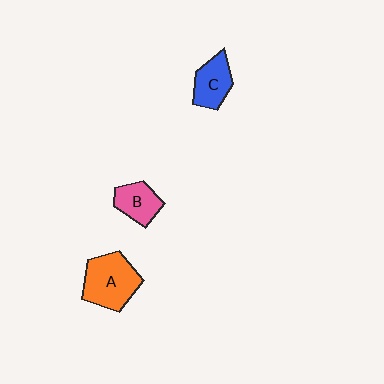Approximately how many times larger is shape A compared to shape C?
Approximately 1.5 times.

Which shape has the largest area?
Shape A (orange).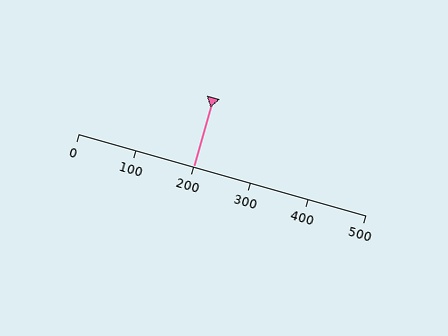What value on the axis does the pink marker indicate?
The marker indicates approximately 200.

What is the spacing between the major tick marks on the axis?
The major ticks are spaced 100 apart.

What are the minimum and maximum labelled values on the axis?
The axis runs from 0 to 500.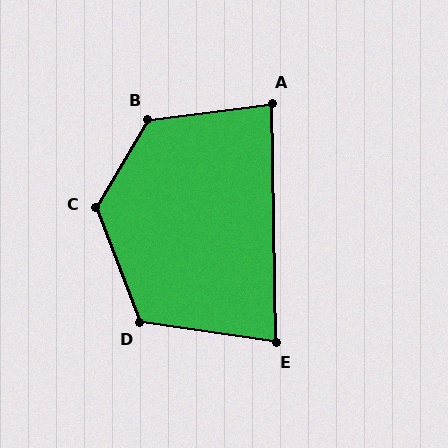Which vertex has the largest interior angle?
C, at approximately 128 degrees.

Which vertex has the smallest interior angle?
E, at approximately 81 degrees.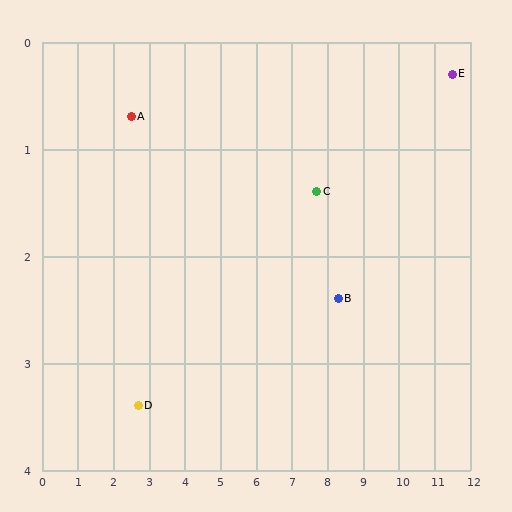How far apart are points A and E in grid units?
Points A and E are about 9.0 grid units apart.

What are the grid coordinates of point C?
Point C is at approximately (7.7, 1.4).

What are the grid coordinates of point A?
Point A is at approximately (2.5, 0.7).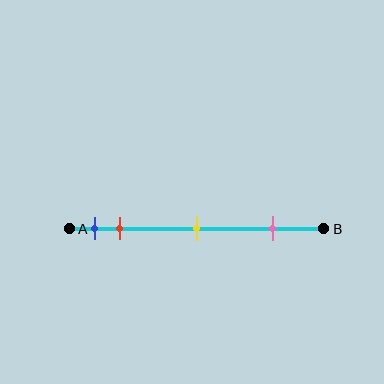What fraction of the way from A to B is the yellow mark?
The yellow mark is approximately 50% (0.5) of the way from A to B.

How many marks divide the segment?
There are 4 marks dividing the segment.